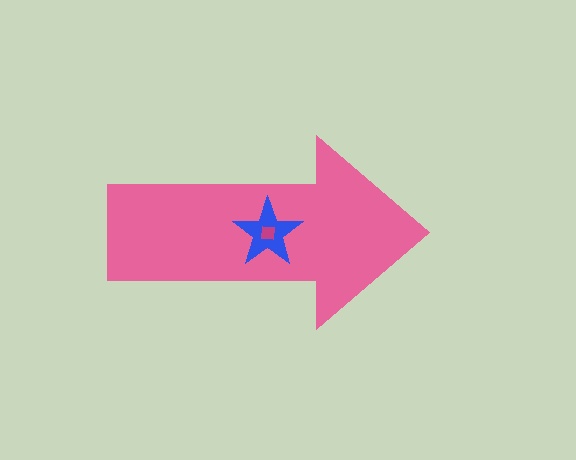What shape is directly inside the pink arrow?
The blue star.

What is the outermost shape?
The pink arrow.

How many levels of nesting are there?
3.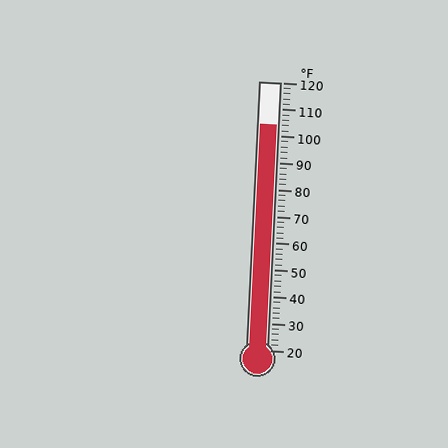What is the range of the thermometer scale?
The thermometer scale ranges from 20°F to 120°F.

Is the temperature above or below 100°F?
The temperature is above 100°F.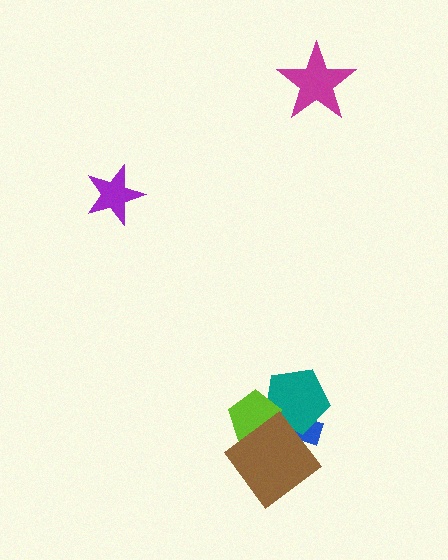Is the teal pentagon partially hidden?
Yes, it is partially covered by another shape.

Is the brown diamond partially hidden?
No, no other shape covers it.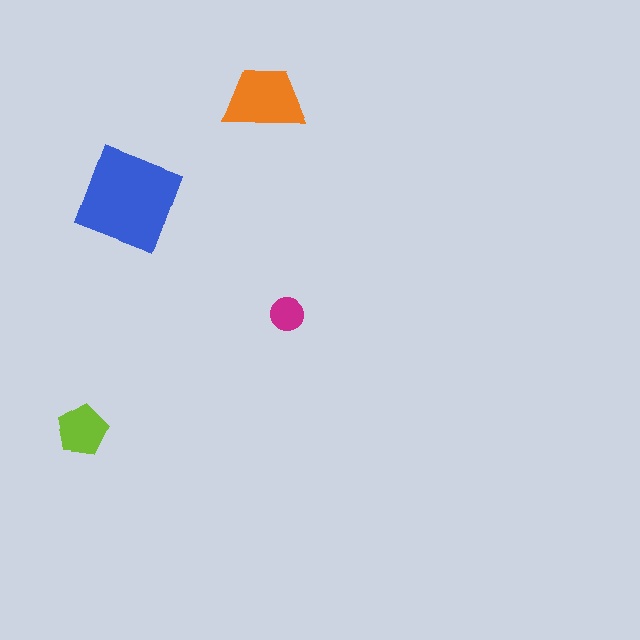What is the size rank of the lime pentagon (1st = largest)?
3rd.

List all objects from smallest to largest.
The magenta circle, the lime pentagon, the orange trapezoid, the blue diamond.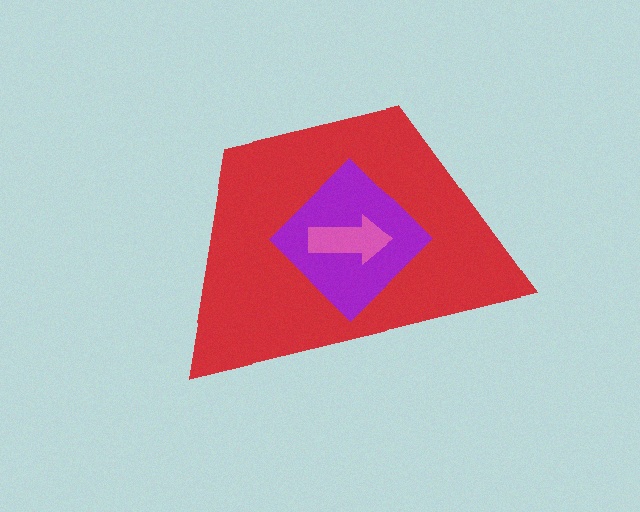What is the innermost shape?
The pink arrow.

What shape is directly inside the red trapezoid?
The purple diamond.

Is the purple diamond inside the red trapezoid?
Yes.